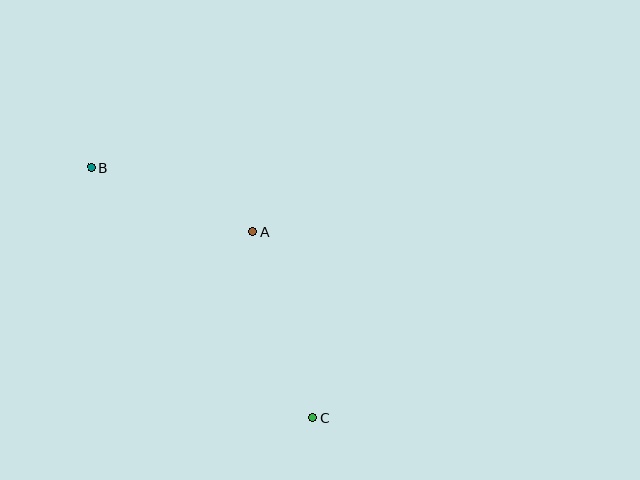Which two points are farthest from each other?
Points B and C are farthest from each other.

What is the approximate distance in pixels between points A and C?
The distance between A and C is approximately 196 pixels.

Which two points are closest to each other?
Points A and B are closest to each other.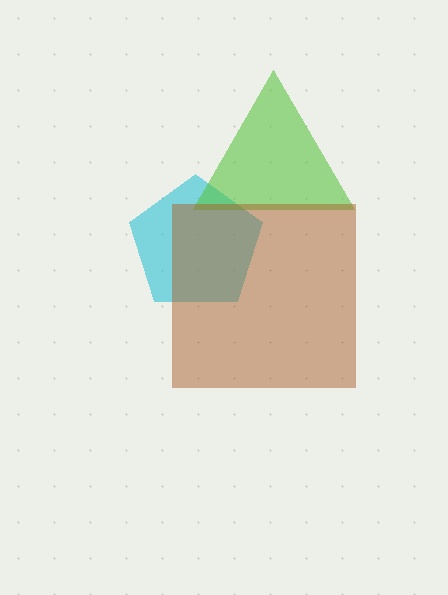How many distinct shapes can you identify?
There are 3 distinct shapes: a cyan pentagon, a lime triangle, a brown square.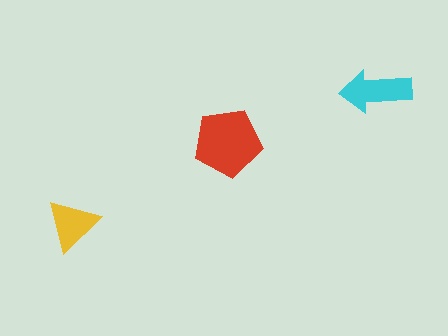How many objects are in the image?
There are 3 objects in the image.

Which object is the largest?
The red pentagon.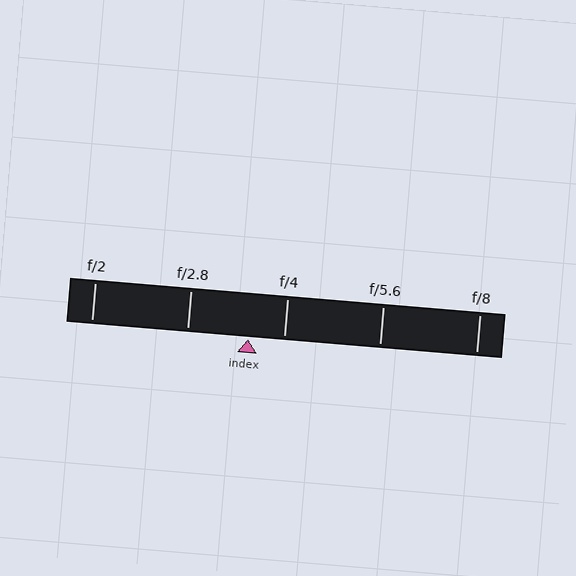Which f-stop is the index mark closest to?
The index mark is closest to f/4.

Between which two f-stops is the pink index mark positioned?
The index mark is between f/2.8 and f/4.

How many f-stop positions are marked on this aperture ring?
There are 5 f-stop positions marked.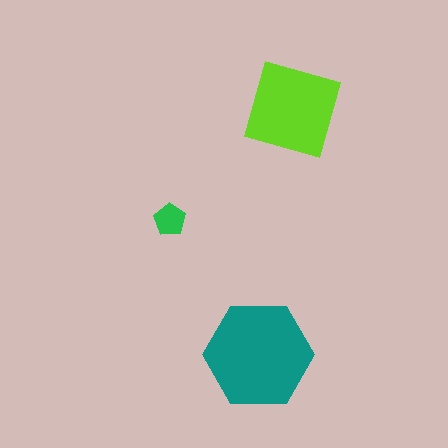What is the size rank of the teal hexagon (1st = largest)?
1st.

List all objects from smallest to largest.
The green pentagon, the lime diamond, the teal hexagon.